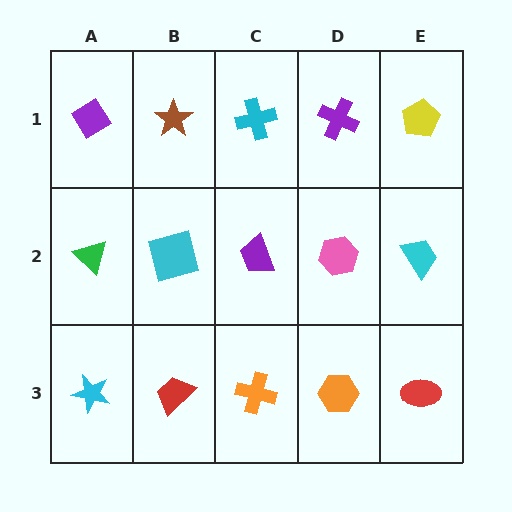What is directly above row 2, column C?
A cyan cross.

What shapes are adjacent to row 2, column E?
A yellow pentagon (row 1, column E), a red ellipse (row 3, column E), a pink hexagon (row 2, column D).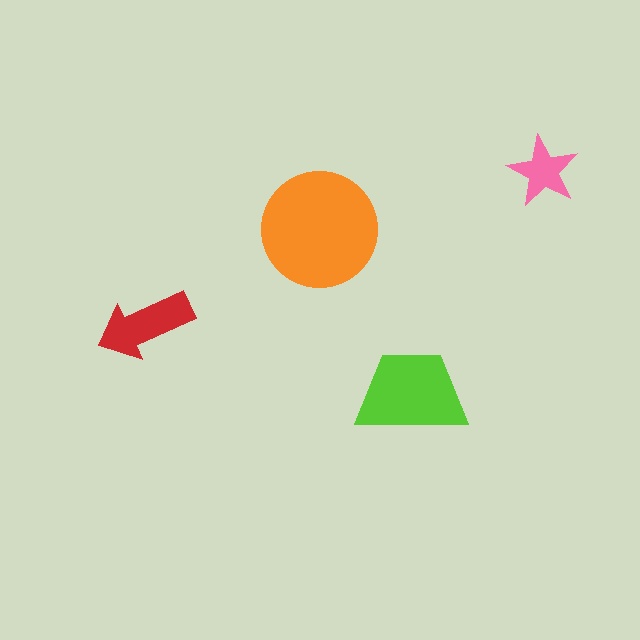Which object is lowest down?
The lime trapezoid is bottommost.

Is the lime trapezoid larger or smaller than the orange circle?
Smaller.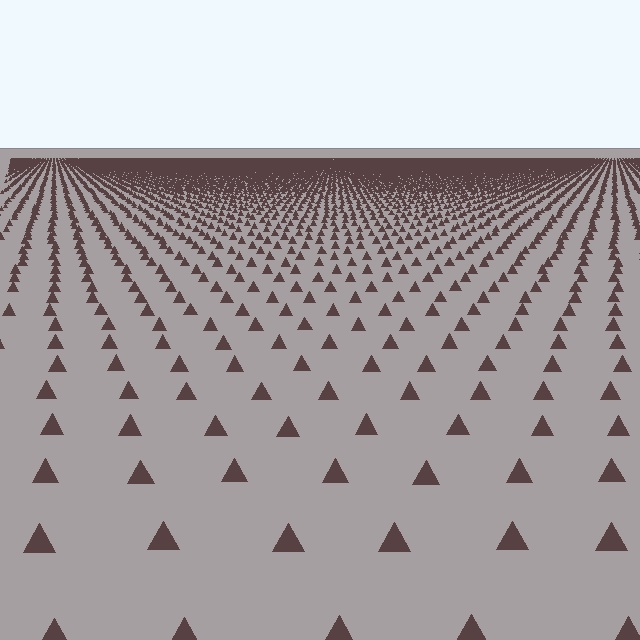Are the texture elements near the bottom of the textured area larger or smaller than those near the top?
Larger. Near the bottom, elements are closer to the viewer and appear at a bigger on-screen size.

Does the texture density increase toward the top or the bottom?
Density increases toward the top.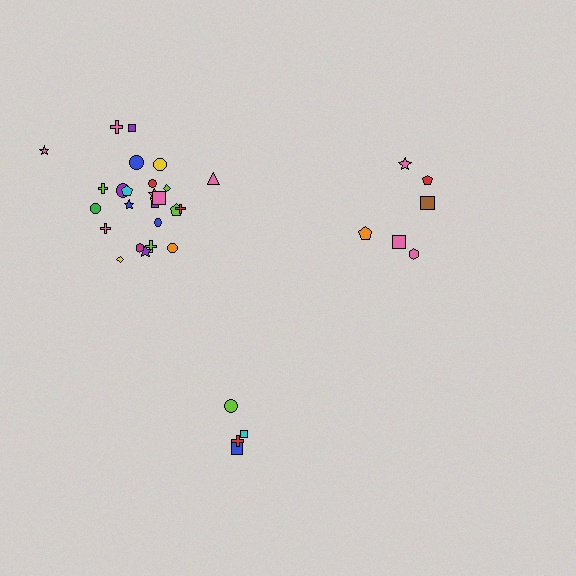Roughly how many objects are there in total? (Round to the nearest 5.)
Roughly 35 objects in total.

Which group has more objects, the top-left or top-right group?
The top-left group.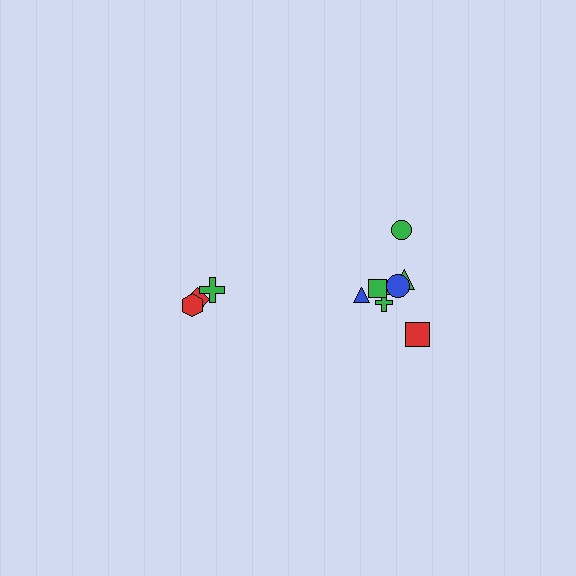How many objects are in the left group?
There are 3 objects.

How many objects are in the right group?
There are 8 objects.